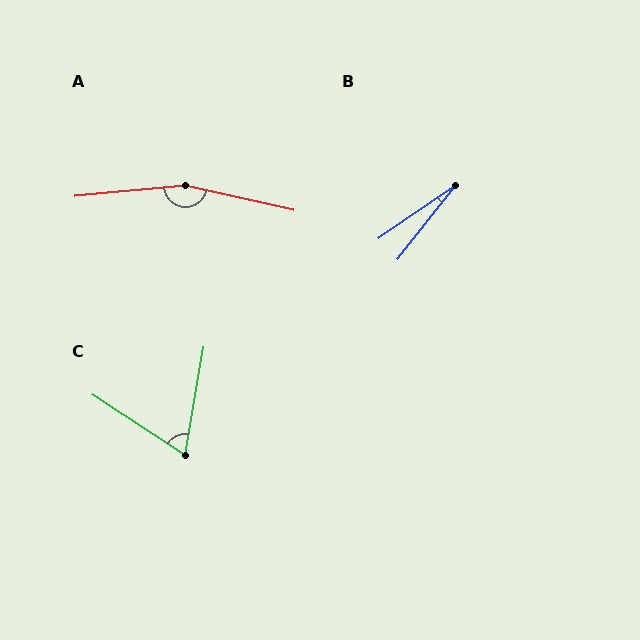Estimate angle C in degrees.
Approximately 67 degrees.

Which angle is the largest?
A, at approximately 161 degrees.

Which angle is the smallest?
B, at approximately 17 degrees.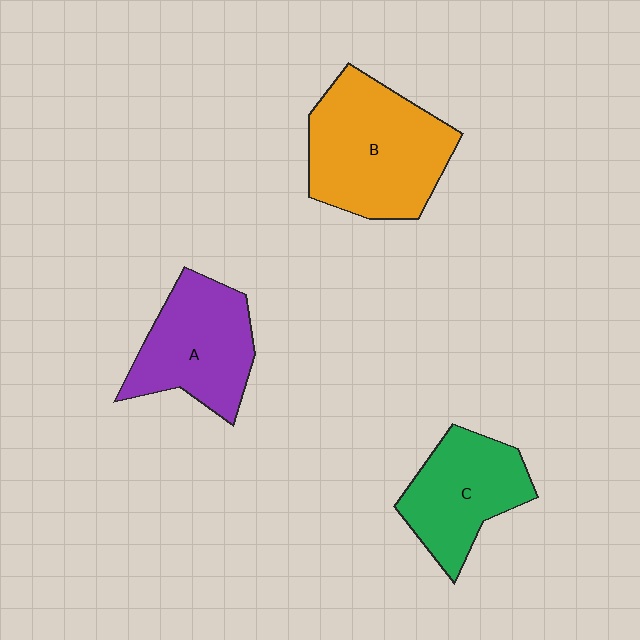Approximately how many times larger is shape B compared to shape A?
Approximately 1.3 times.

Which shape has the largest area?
Shape B (orange).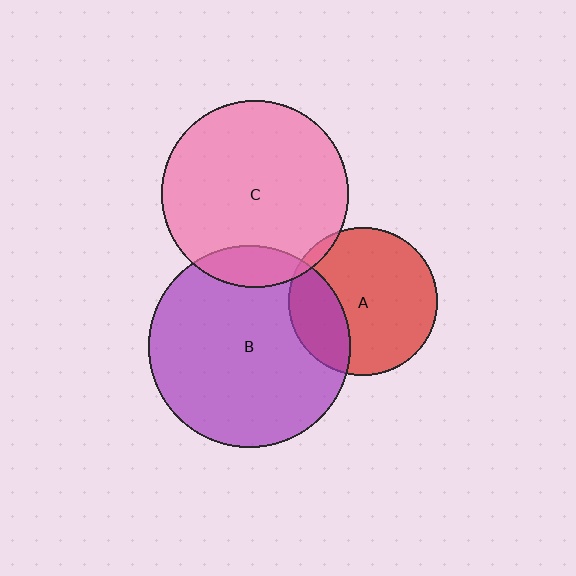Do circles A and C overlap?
Yes.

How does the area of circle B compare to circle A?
Approximately 1.8 times.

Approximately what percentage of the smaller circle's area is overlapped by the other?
Approximately 5%.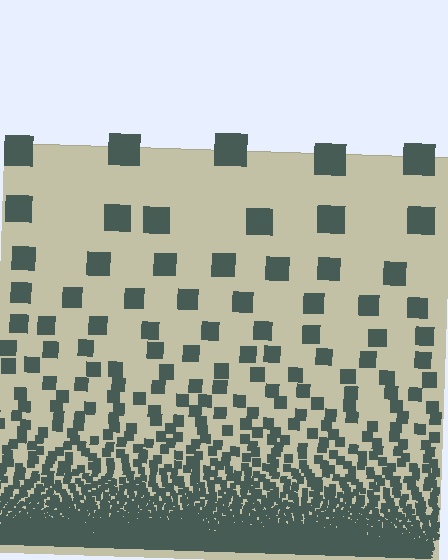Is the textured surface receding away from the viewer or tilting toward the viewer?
The surface appears to tilt toward the viewer. Texture elements get larger and sparser toward the top.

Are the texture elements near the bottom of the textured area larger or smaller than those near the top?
Smaller. The gradient is inverted — elements near the bottom are smaller and denser.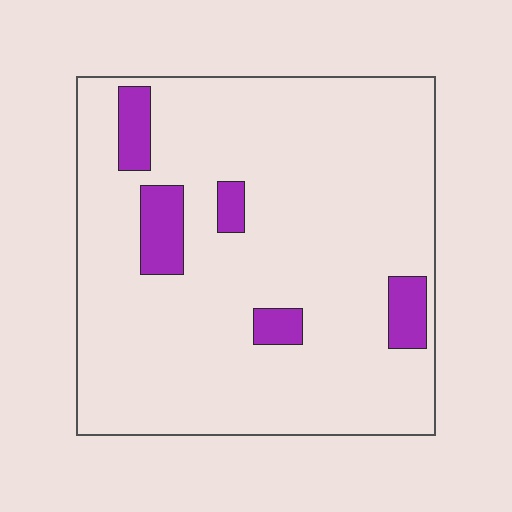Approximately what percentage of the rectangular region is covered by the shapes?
Approximately 10%.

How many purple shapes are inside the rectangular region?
5.